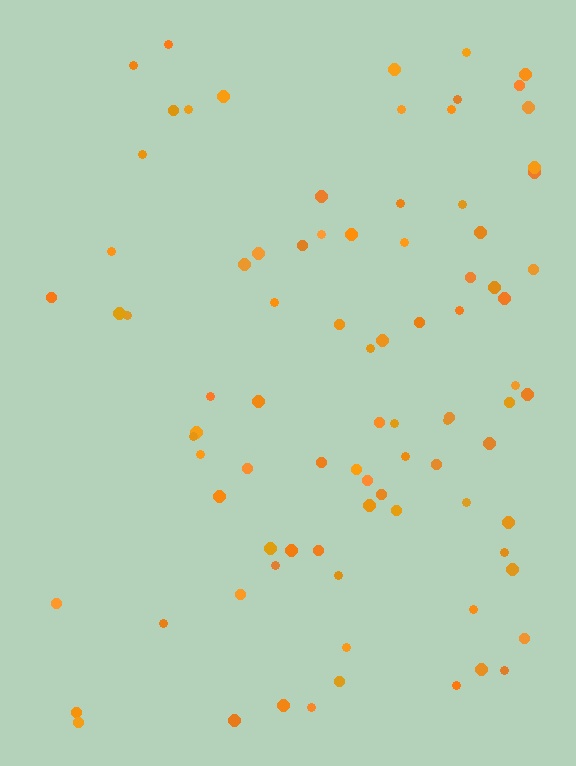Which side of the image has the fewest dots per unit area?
The left.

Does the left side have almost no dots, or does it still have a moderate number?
Still a moderate number, just noticeably fewer than the right.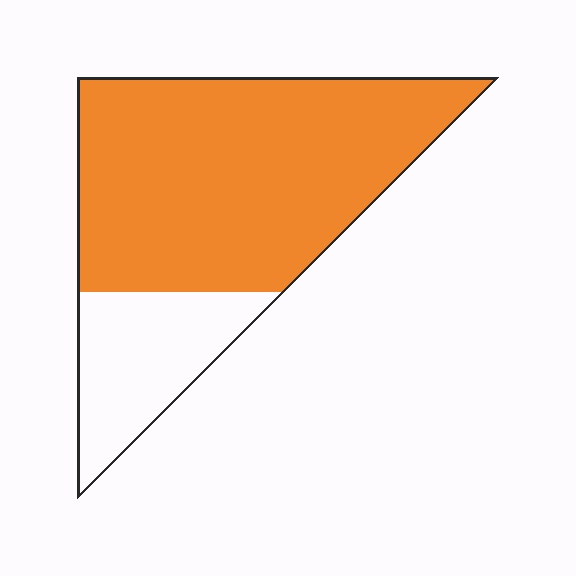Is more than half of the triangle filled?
Yes.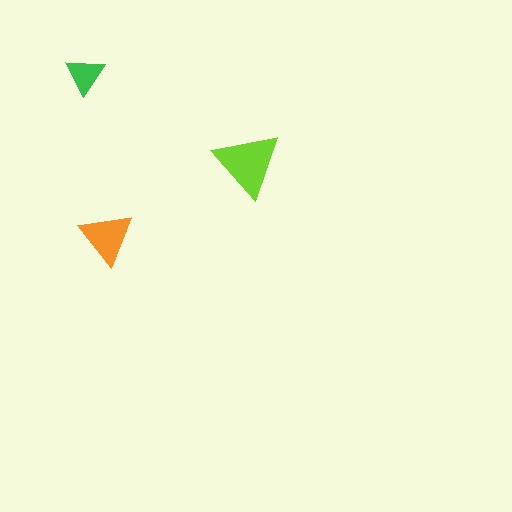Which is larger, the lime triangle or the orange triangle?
The lime one.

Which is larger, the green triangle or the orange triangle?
The orange one.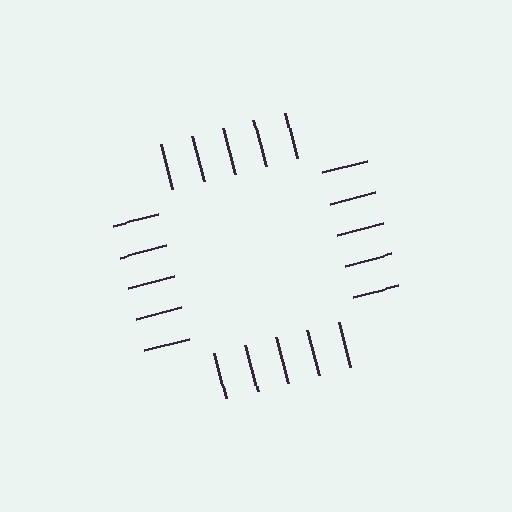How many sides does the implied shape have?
4 sides — the line-ends trace a square.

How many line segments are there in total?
20 — 5 along each of the 4 edges.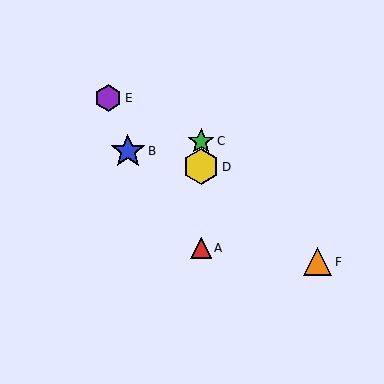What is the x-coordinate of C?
Object C is at x≈201.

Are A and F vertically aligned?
No, A is at x≈201 and F is at x≈318.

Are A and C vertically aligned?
Yes, both are at x≈201.